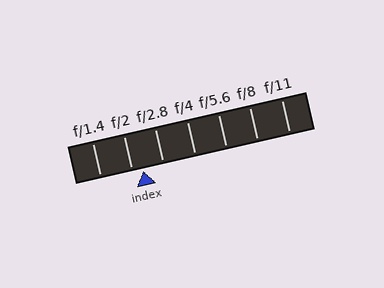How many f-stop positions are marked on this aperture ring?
There are 7 f-stop positions marked.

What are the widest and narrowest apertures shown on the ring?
The widest aperture shown is f/1.4 and the narrowest is f/11.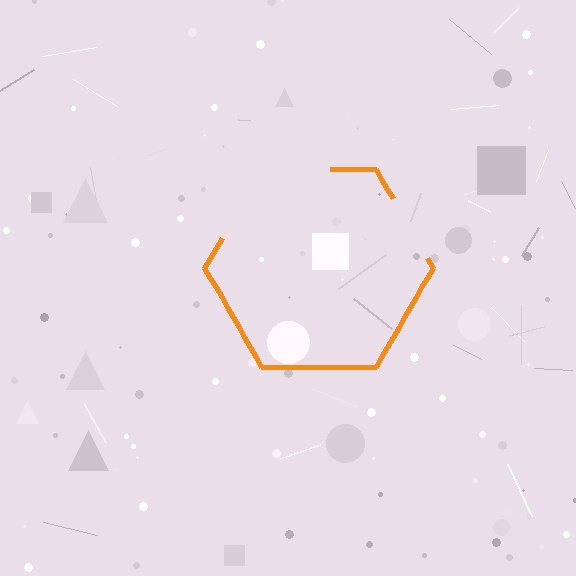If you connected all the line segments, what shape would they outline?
They would outline a hexagon.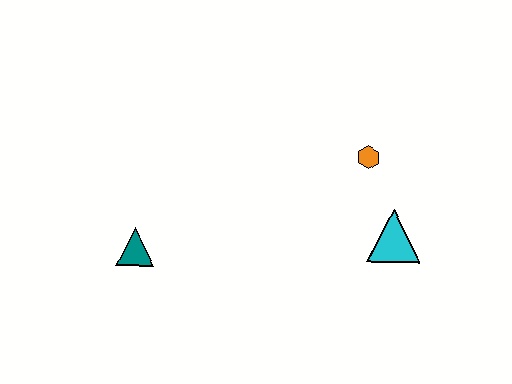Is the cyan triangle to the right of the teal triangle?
Yes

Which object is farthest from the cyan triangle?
The teal triangle is farthest from the cyan triangle.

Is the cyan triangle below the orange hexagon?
Yes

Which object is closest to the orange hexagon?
The cyan triangle is closest to the orange hexagon.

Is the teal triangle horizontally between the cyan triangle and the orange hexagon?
No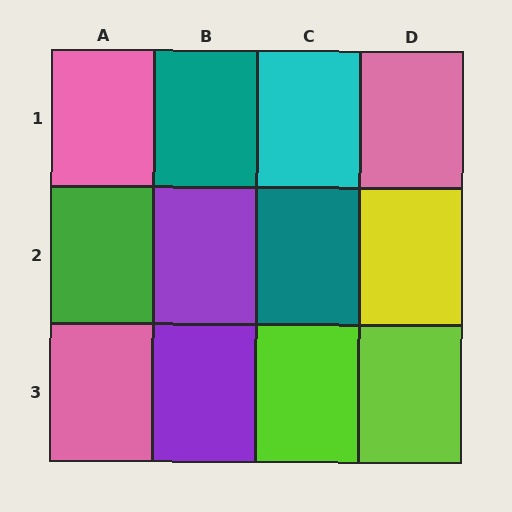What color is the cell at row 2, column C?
Teal.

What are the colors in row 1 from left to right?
Pink, teal, cyan, pink.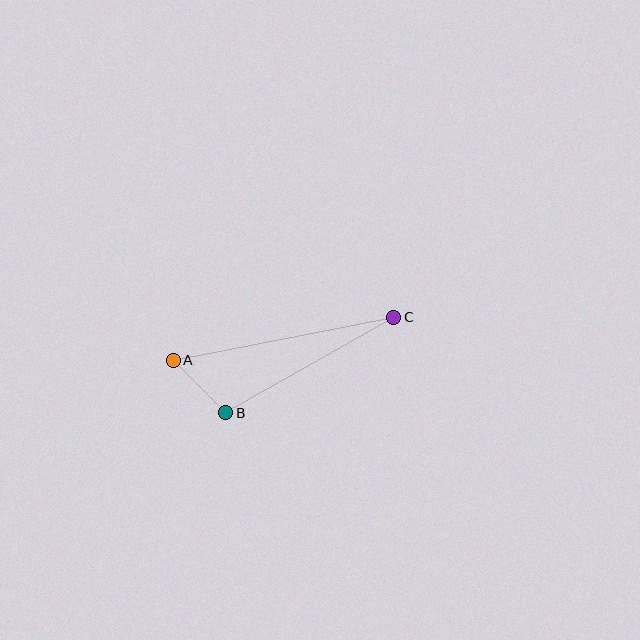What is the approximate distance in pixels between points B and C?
The distance between B and C is approximately 193 pixels.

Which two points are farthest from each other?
Points A and C are farthest from each other.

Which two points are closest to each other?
Points A and B are closest to each other.